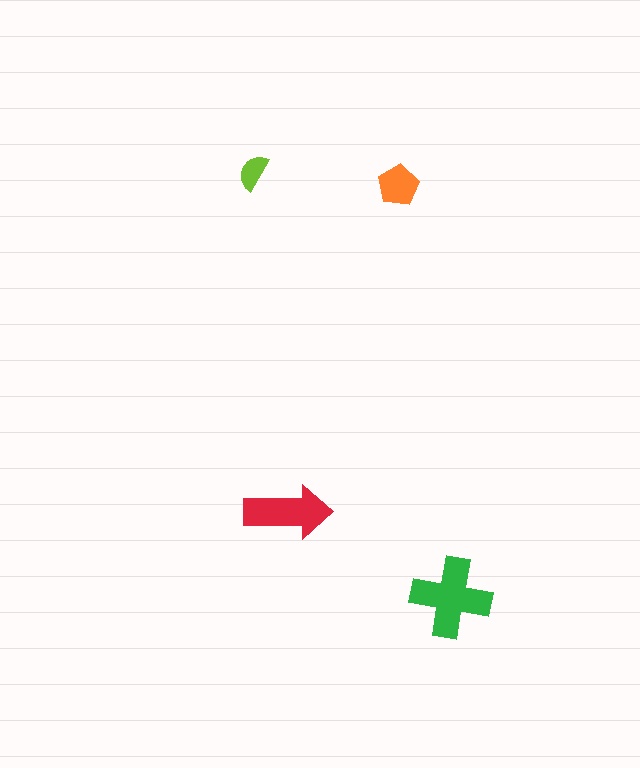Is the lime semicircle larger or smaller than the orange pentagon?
Smaller.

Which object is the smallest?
The lime semicircle.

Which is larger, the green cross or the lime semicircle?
The green cross.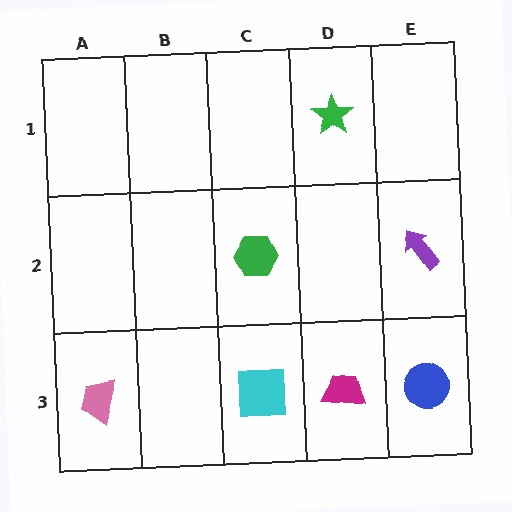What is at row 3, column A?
A pink trapezoid.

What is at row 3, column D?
A magenta trapezoid.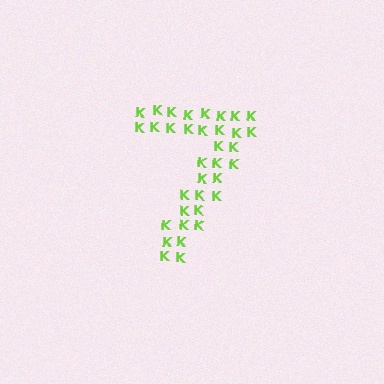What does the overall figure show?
The overall figure shows the digit 7.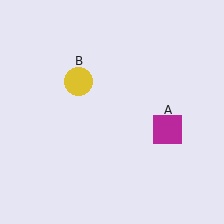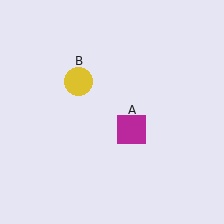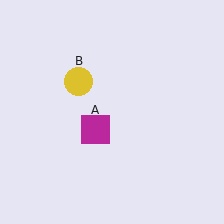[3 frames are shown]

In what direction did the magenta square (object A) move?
The magenta square (object A) moved left.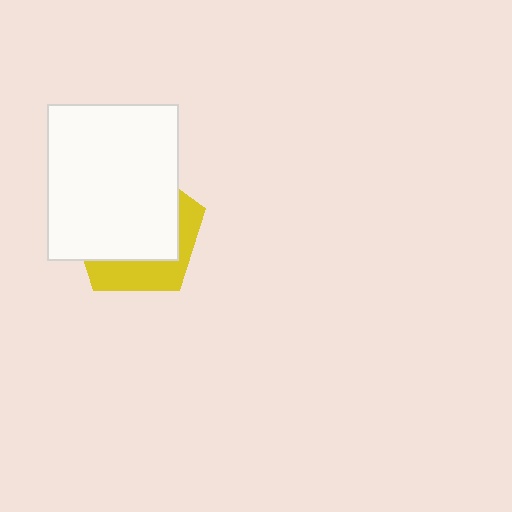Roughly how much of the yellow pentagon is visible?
A small part of it is visible (roughly 32%).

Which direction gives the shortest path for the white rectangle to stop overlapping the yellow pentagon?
Moving toward the upper-left gives the shortest separation.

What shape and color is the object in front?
The object in front is a white rectangle.